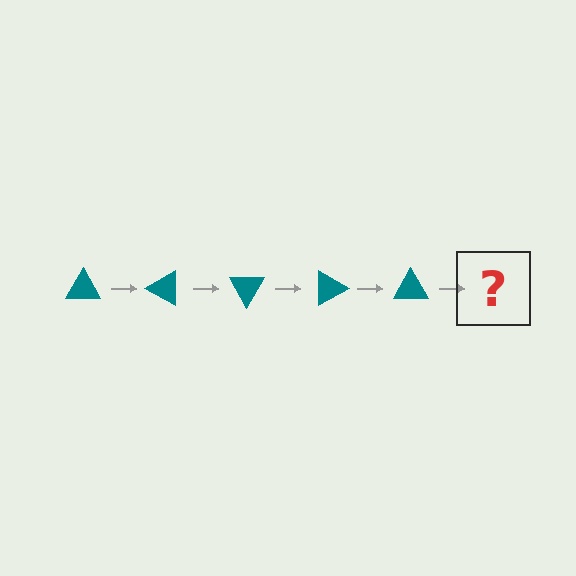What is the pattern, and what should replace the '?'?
The pattern is that the triangle rotates 30 degrees each step. The '?' should be a teal triangle rotated 150 degrees.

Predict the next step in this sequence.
The next step is a teal triangle rotated 150 degrees.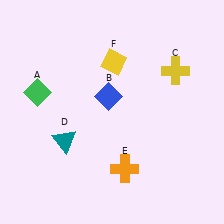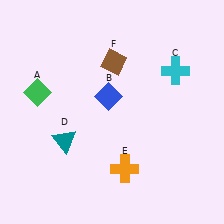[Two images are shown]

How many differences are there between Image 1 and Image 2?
There are 2 differences between the two images.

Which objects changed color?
C changed from yellow to cyan. F changed from yellow to brown.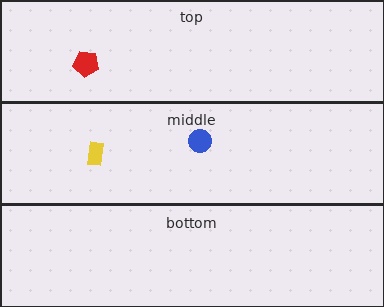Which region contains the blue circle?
The middle region.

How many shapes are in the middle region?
2.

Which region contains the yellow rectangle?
The middle region.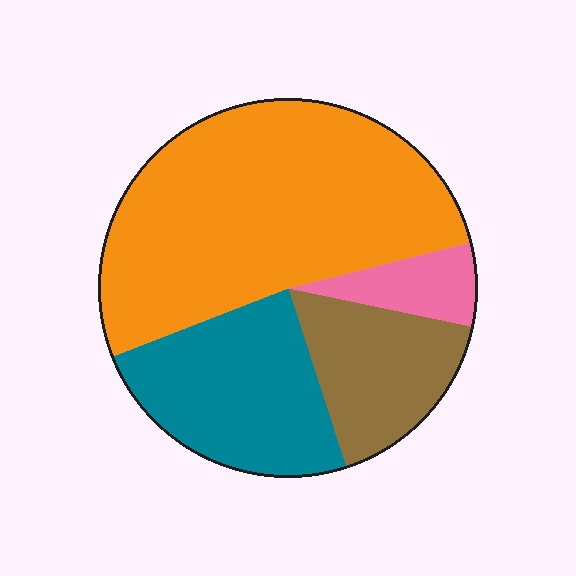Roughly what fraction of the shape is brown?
Brown takes up about one sixth (1/6) of the shape.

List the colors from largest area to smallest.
From largest to smallest: orange, teal, brown, pink.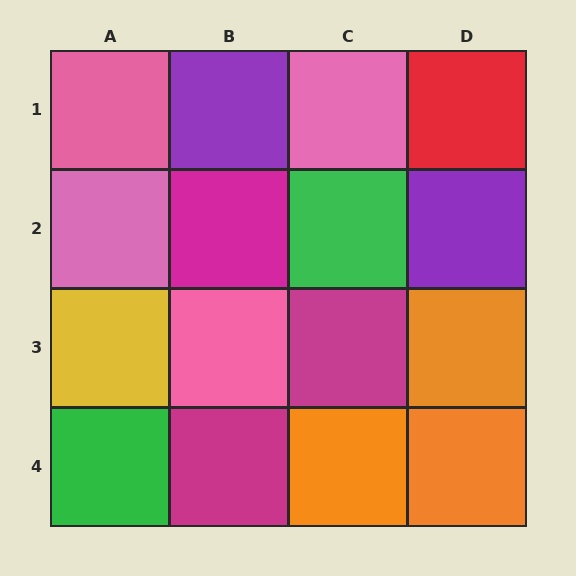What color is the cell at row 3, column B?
Pink.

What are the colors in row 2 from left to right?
Pink, magenta, green, purple.